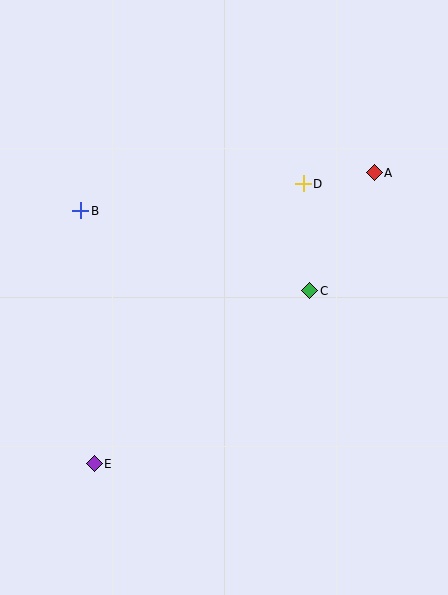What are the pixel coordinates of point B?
Point B is at (81, 211).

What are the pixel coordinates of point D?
Point D is at (303, 184).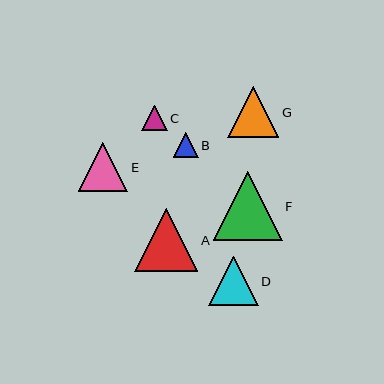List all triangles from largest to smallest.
From largest to smallest: F, A, G, D, E, B, C.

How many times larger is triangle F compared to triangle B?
Triangle F is approximately 2.7 times the size of triangle B.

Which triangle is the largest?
Triangle F is the largest with a size of approximately 69 pixels.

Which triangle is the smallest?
Triangle C is the smallest with a size of approximately 25 pixels.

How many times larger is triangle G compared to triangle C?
Triangle G is approximately 2.0 times the size of triangle C.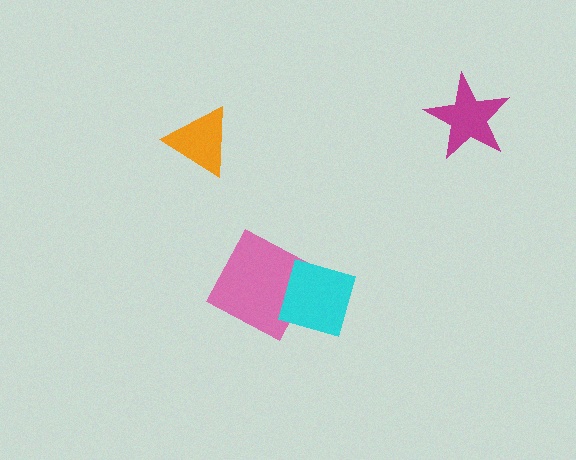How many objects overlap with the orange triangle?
0 objects overlap with the orange triangle.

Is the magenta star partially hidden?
No, no other shape covers it.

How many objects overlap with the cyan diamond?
1 object overlaps with the cyan diamond.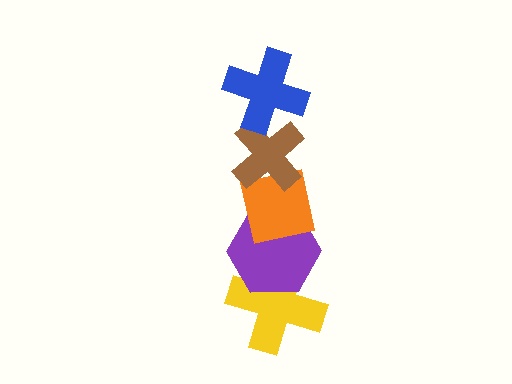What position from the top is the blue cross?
The blue cross is 1st from the top.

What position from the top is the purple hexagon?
The purple hexagon is 4th from the top.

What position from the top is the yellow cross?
The yellow cross is 5th from the top.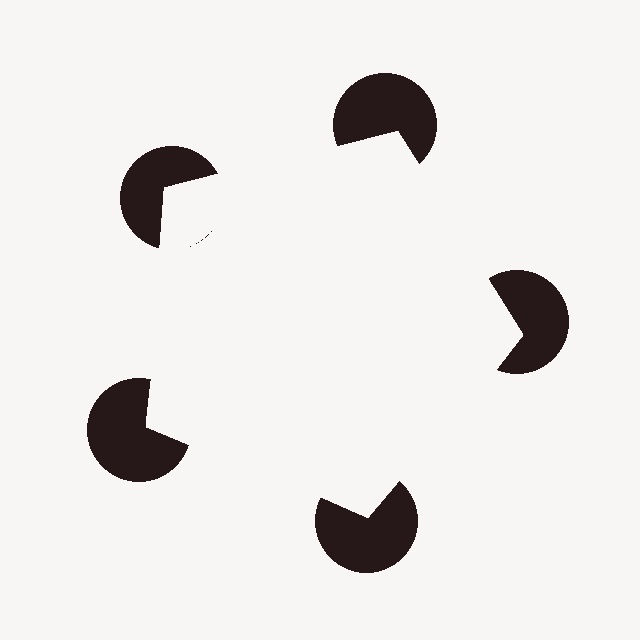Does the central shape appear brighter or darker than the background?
It typically appears slightly brighter than the background, even though no actual brightness change is drawn.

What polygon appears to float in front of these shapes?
An illusory pentagon — its edges are inferred from the aligned wedge cuts in the pac-man discs, not physically drawn.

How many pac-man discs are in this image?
There are 5 — one at each vertex of the illusory pentagon.